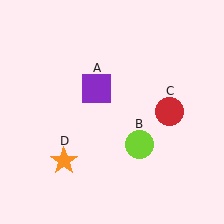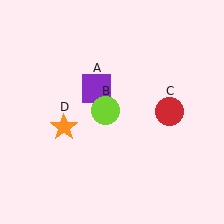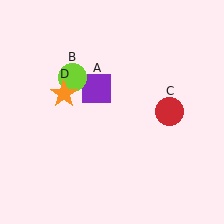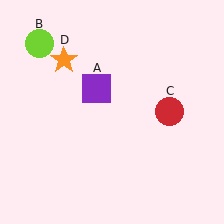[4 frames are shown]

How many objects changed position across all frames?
2 objects changed position: lime circle (object B), orange star (object D).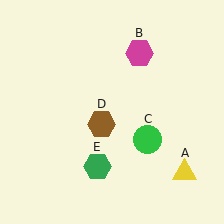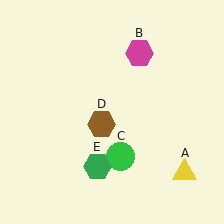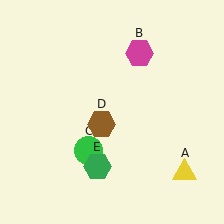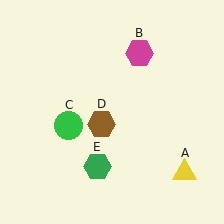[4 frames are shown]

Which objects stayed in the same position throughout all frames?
Yellow triangle (object A) and magenta hexagon (object B) and brown hexagon (object D) and green hexagon (object E) remained stationary.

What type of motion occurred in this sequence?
The green circle (object C) rotated clockwise around the center of the scene.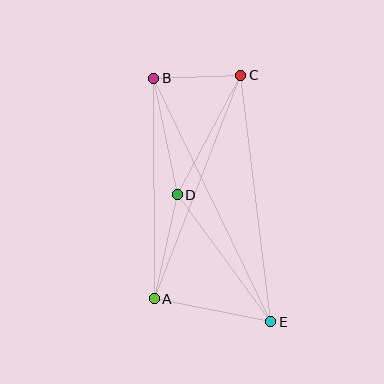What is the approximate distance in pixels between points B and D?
The distance between B and D is approximately 119 pixels.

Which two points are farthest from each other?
Points B and E are farthest from each other.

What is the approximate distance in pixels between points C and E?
The distance between C and E is approximately 248 pixels.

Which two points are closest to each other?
Points B and C are closest to each other.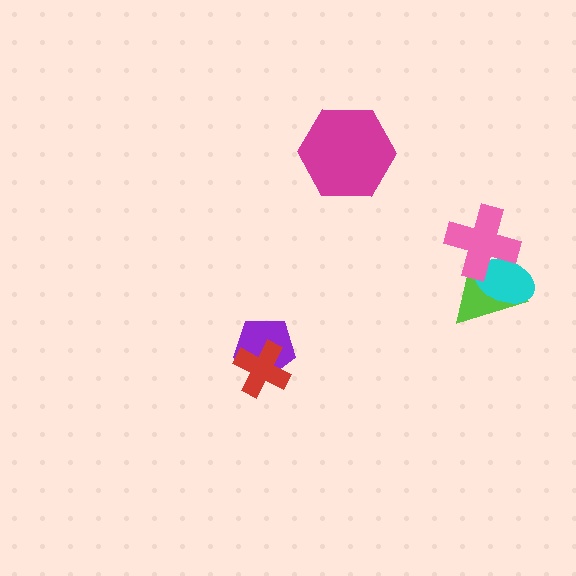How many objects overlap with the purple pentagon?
1 object overlaps with the purple pentagon.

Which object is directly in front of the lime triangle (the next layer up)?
The cyan ellipse is directly in front of the lime triangle.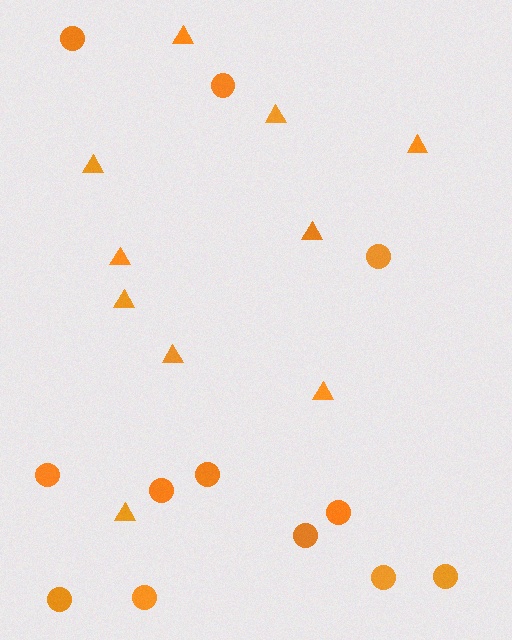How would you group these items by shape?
There are 2 groups: one group of triangles (10) and one group of circles (12).